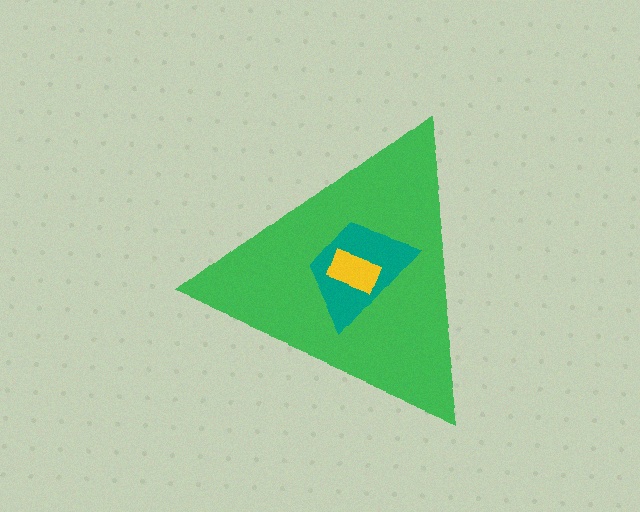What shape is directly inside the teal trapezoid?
The yellow rectangle.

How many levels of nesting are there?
3.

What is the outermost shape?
The green triangle.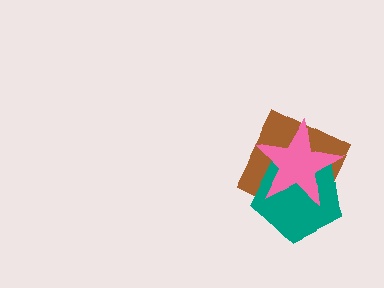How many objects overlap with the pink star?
2 objects overlap with the pink star.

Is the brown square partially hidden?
Yes, it is partially covered by another shape.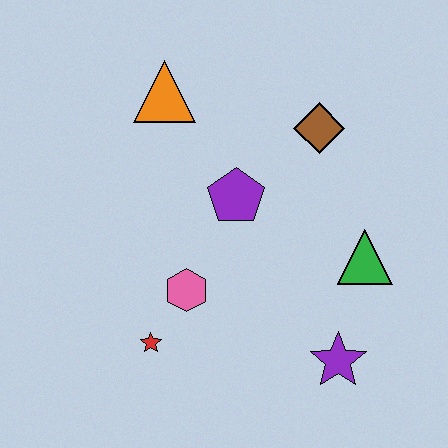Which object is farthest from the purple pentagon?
The purple star is farthest from the purple pentagon.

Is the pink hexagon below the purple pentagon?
Yes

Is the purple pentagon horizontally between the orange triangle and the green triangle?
Yes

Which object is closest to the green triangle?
The purple star is closest to the green triangle.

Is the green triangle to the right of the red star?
Yes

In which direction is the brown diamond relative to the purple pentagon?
The brown diamond is to the right of the purple pentagon.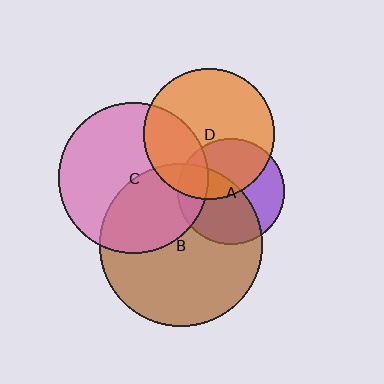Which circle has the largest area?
Circle B (brown).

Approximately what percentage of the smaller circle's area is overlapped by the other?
Approximately 30%.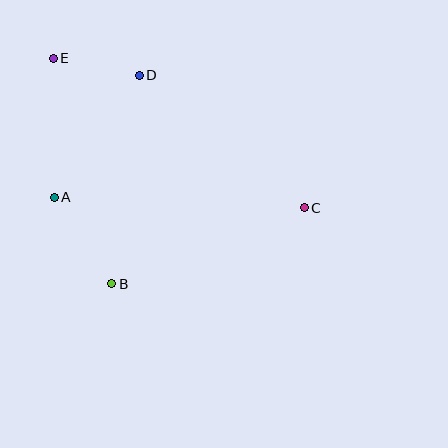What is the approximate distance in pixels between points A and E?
The distance between A and E is approximately 139 pixels.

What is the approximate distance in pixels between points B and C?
The distance between B and C is approximately 207 pixels.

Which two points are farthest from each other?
Points C and E are farthest from each other.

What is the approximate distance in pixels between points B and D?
The distance between B and D is approximately 210 pixels.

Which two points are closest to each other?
Points D and E are closest to each other.